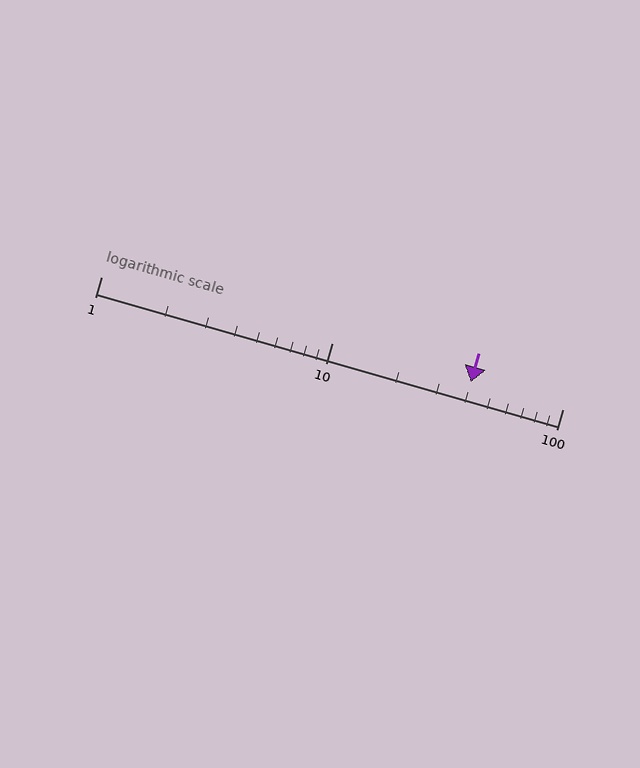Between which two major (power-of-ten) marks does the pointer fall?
The pointer is between 10 and 100.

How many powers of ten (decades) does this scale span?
The scale spans 2 decades, from 1 to 100.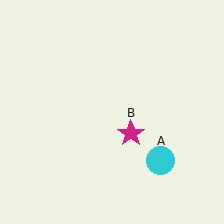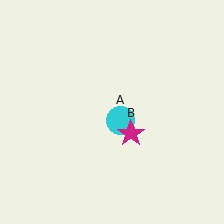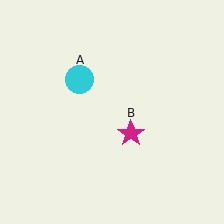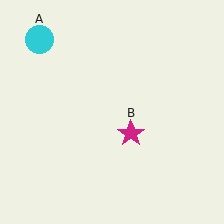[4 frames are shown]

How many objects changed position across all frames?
1 object changed position: cyan circle (object A).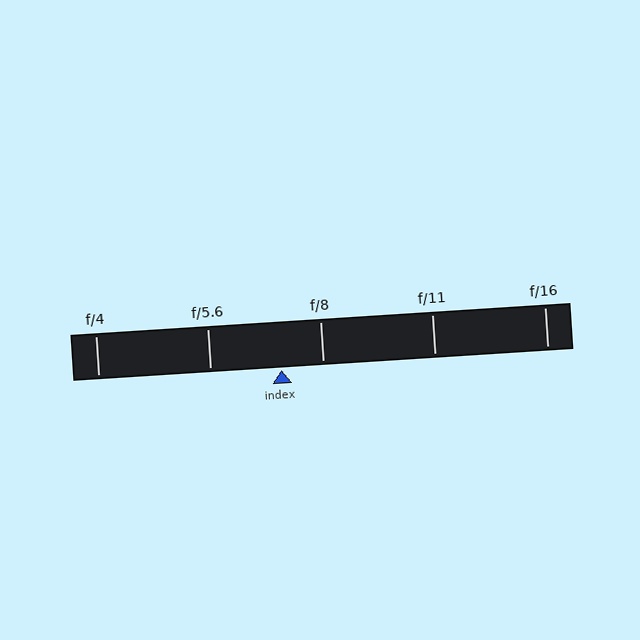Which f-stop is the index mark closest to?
The index mark is closest to f/8.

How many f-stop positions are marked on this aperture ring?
There are 5 f-stop positions marked.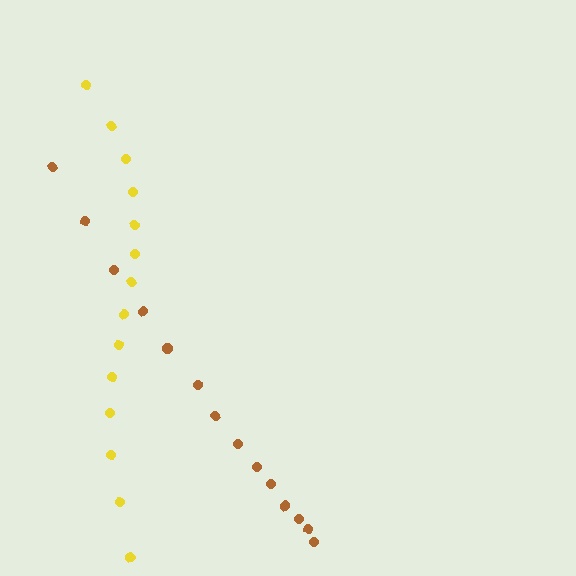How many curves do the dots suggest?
There are 2 distinct paths.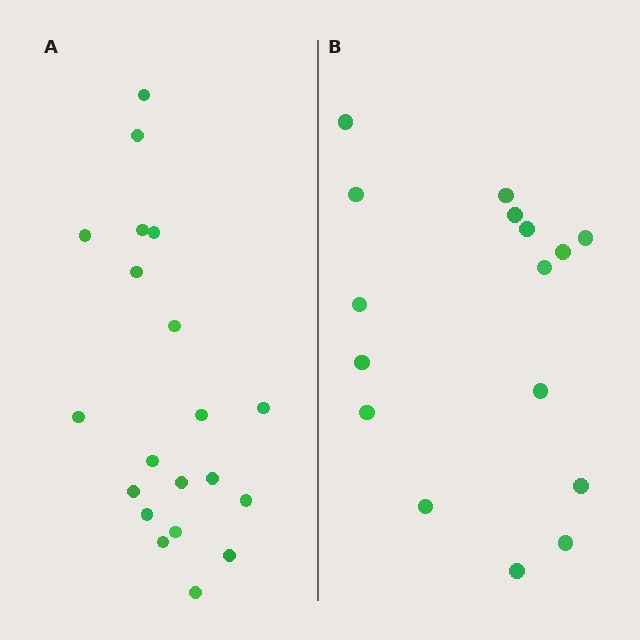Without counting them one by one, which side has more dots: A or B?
Region A (the left region) has more dots.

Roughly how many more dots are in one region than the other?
Region A has about 4 more dots than region B.